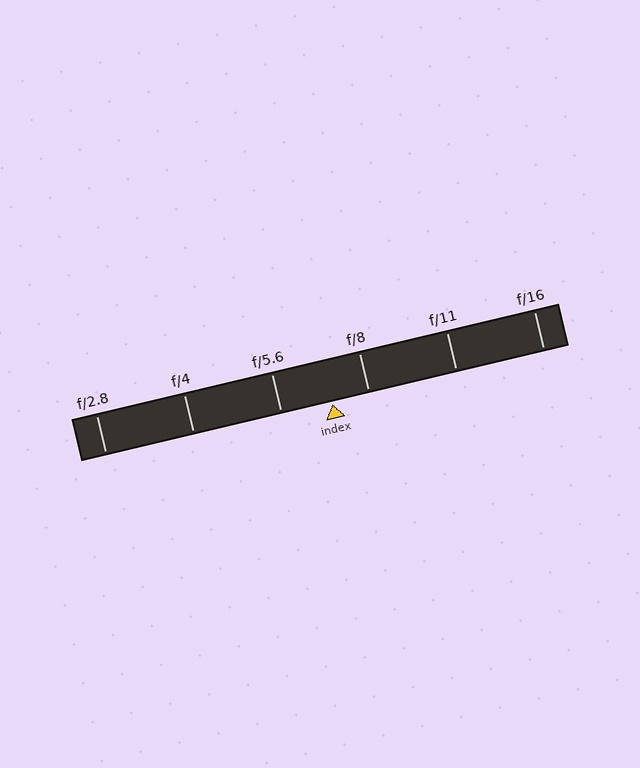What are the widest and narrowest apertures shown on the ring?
The widest aperture shown is f/2.8 and the narrowest is f/16.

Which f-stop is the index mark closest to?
The index mark is closest to f/8.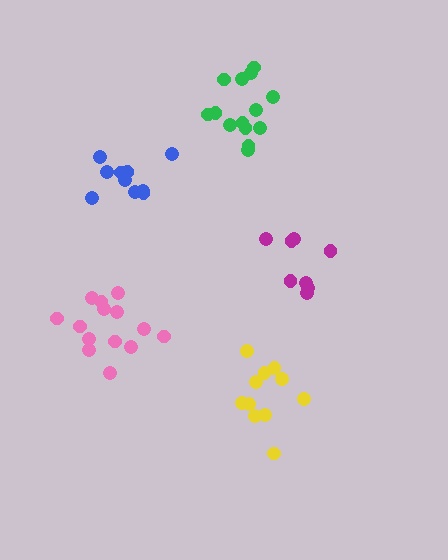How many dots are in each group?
Group 1: 11 dots, Group 2: 10 dots, Group 3: 8 dots, Group 4: 14 dots, Group 5: 14 dots (57 total).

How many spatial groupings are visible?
There are 5 spatial groupings.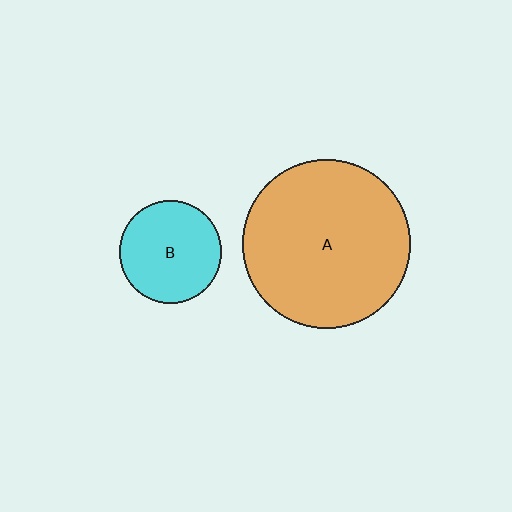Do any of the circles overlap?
No, none of the circles overlap.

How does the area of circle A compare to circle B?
Approximately 2.7 times.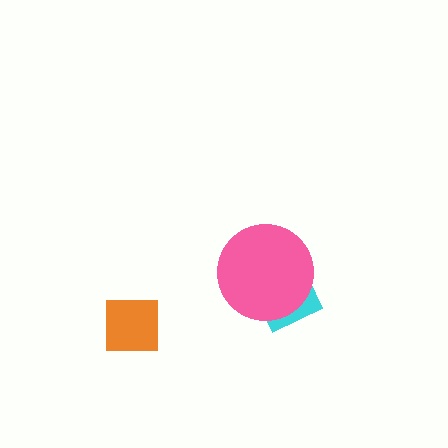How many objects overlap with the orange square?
0 objects overlap with the orange square.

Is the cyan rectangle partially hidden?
Yes, it is partially covered by another shape.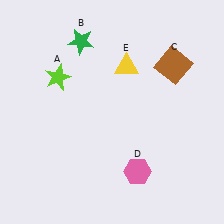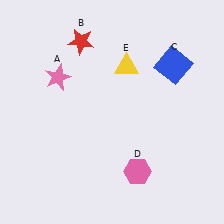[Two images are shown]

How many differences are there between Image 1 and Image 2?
There are 3 differences between the two images.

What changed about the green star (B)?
In Image 1, B is green. In Image 2, it changed to red.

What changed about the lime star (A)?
In Image 1, A is lime. In Image 2, it changed to pink.